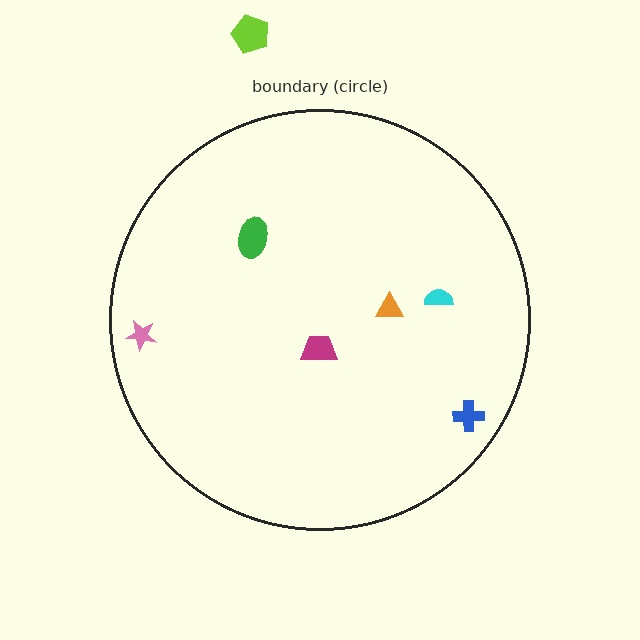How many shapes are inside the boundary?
6 inside, 1 outside.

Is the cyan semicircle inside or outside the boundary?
Inside.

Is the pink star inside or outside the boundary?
Inside.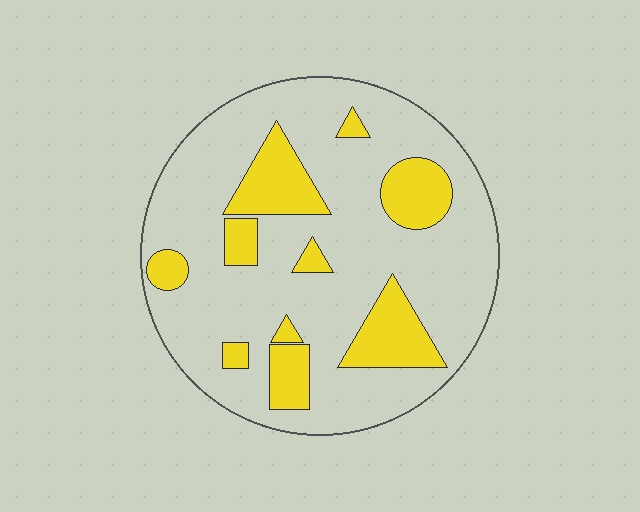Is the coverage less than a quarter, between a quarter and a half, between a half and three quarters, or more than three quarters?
Less than a quarter.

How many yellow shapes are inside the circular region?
10.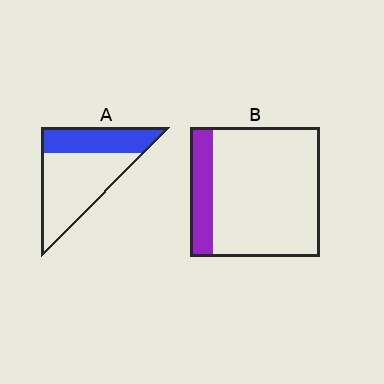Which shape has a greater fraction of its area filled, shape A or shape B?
Shape A.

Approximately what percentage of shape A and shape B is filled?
A is approximately 35% and B is approximately 20%.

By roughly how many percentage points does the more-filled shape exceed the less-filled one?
By roughly 20 percentage points (A over B).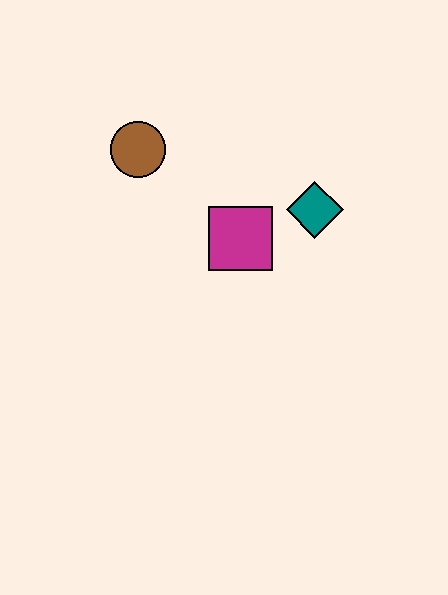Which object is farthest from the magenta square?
The brown circle is farthest from the magenta square.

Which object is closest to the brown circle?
The magenta square is closest to the brown circle.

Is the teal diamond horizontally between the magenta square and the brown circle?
No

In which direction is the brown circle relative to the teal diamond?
The brown circle is to the left of the teal diamond.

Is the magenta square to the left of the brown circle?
No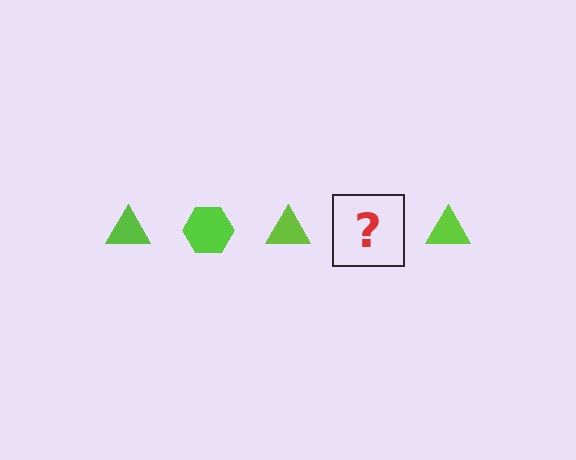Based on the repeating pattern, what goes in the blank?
The blank should be a lime hexagon.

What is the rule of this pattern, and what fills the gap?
The rule is that the pattern cycles through triangle, hexagon shapes in lime. The gap should be filled with a lime hexagon.